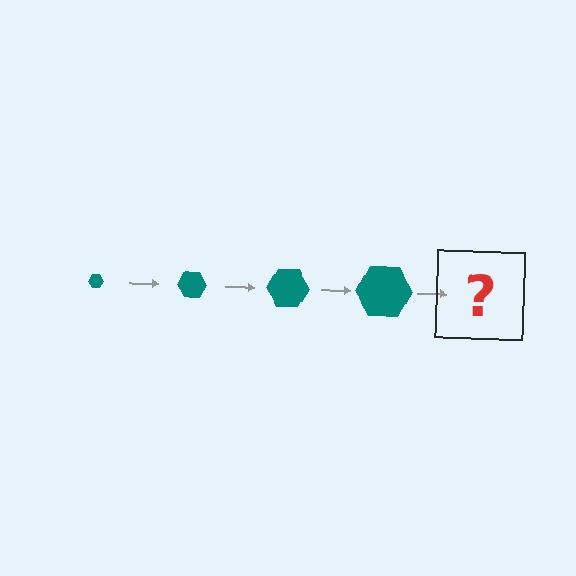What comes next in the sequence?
The next element should be a teal hexagon, larger than the previous one.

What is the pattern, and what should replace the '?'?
The pattern is that the hexagon gets progressively larger each step. The '?' should be a teal hexagon, larger than the previous one.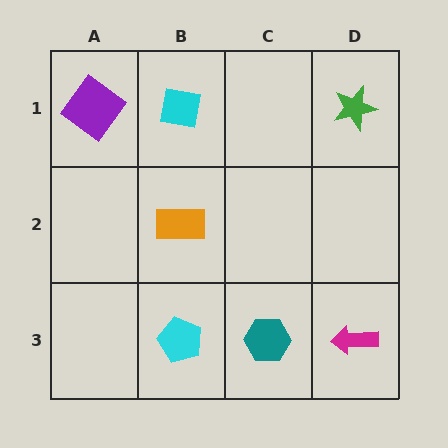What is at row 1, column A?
A purple diamond.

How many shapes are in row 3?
3 shapes.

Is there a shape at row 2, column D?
No, that cell is empty.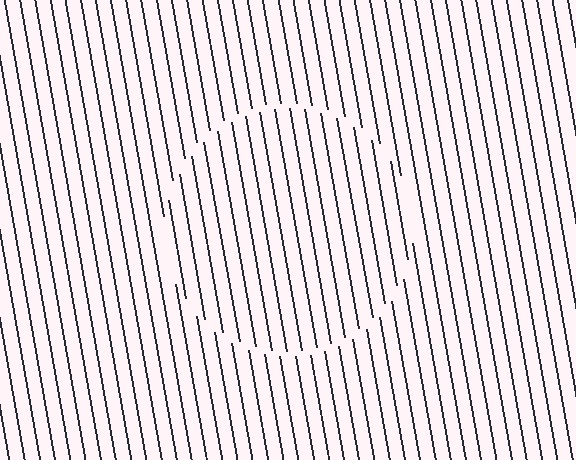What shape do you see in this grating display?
An illusory circle. The interior of the shape contains the same grating, shifted by half a period — the contour is defined by the phase discontinuity where line-ends from the inner and outer gratings abut.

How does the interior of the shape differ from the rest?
The interior of the shape contains the same grating, shifted by half a period — the contour is defined by the phase discontinuity where line-ends from the inner and outer gratings abut.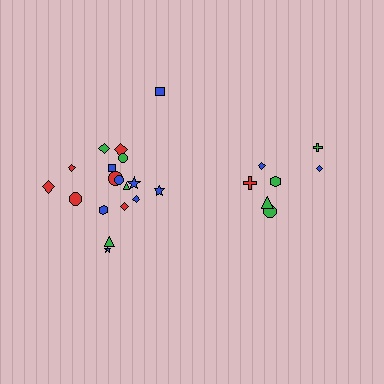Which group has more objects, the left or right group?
The left group.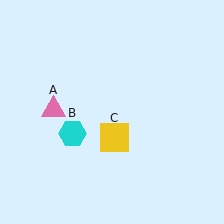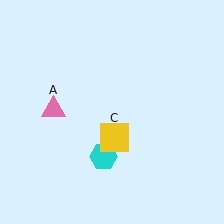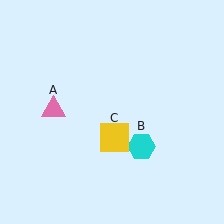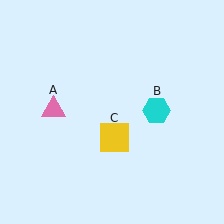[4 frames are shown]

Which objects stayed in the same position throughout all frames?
Pink triangle (object A) and yellow square (object C) remained stationary.